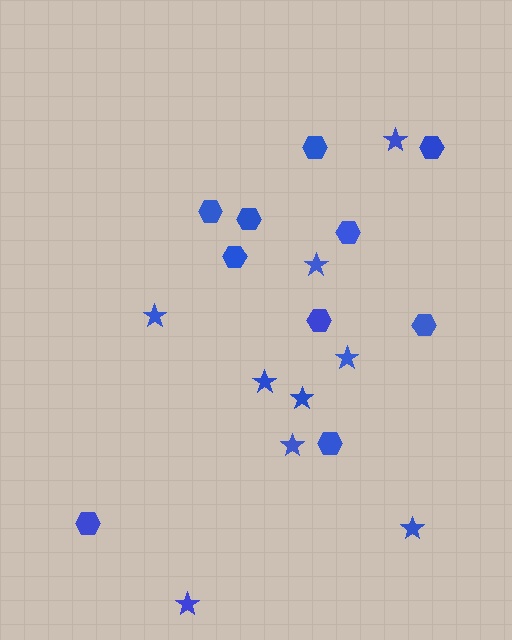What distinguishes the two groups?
There are 2 groups: one group of stars (9) and one group of hexagons (10).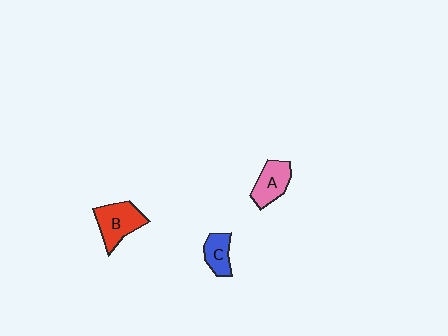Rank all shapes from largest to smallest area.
From largest to smallest: B (red), A (pink), C (blue).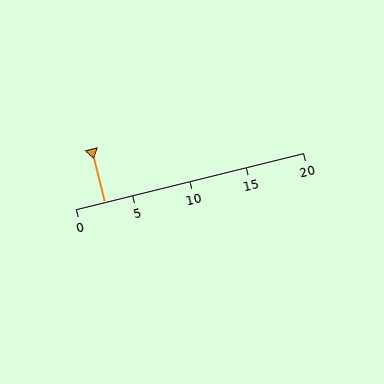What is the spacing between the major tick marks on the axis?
The major ticks are spaced 5 apart.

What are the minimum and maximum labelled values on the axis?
The axis runs from 0 to 20.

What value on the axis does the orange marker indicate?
The marker indicates approximately 2.5.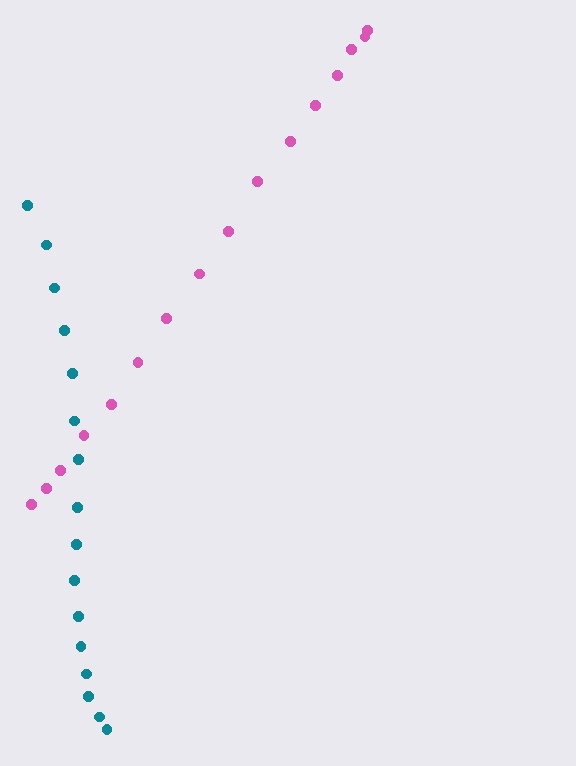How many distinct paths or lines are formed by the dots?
There are 2 distinct paths.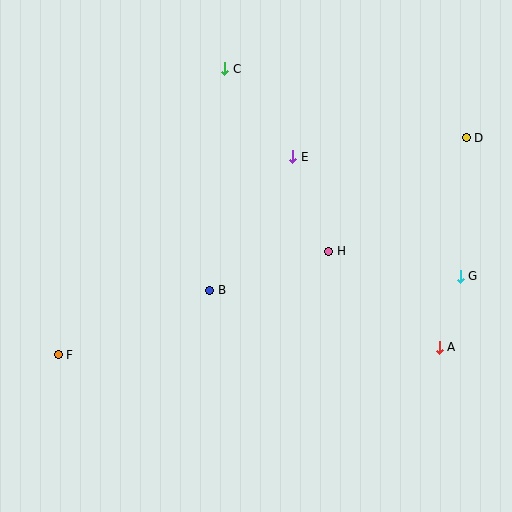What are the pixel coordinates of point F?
Point F is at (58, 355).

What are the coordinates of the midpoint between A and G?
The midpoint between A and G is at (450, 312).